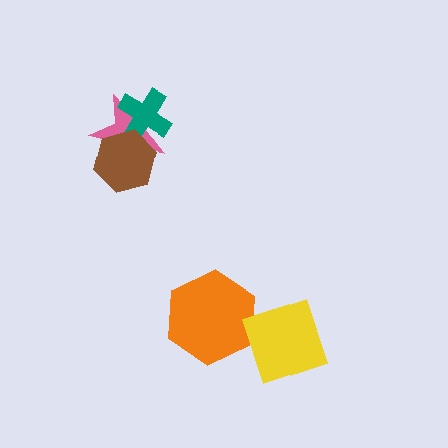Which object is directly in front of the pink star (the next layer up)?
The teal cross is directly in front of the pink star.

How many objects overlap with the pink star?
2 objects overlap with the pink star.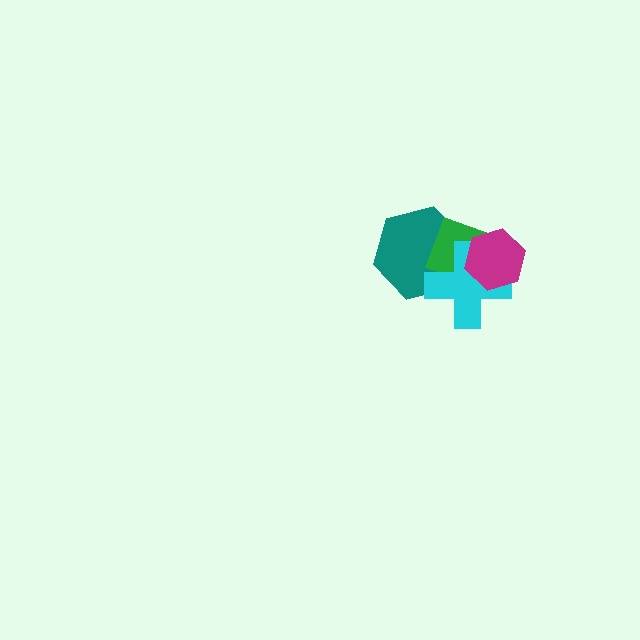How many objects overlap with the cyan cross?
3 objects overlap with the cyan cross.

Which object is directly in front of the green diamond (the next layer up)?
The cyan cross is directly in front of the green diamond.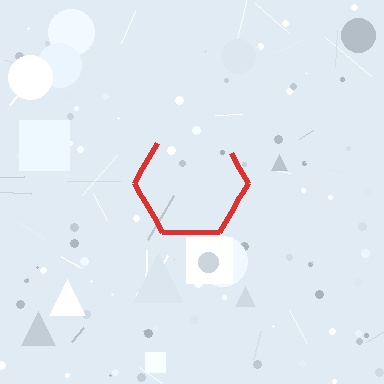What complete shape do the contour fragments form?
The contour fragments form a hexagon.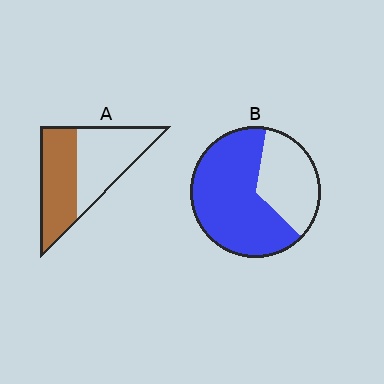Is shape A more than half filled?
Roughly half.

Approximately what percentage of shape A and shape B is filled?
A is approximately 50% and B is approximately 65%.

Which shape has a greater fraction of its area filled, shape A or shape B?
Shape B.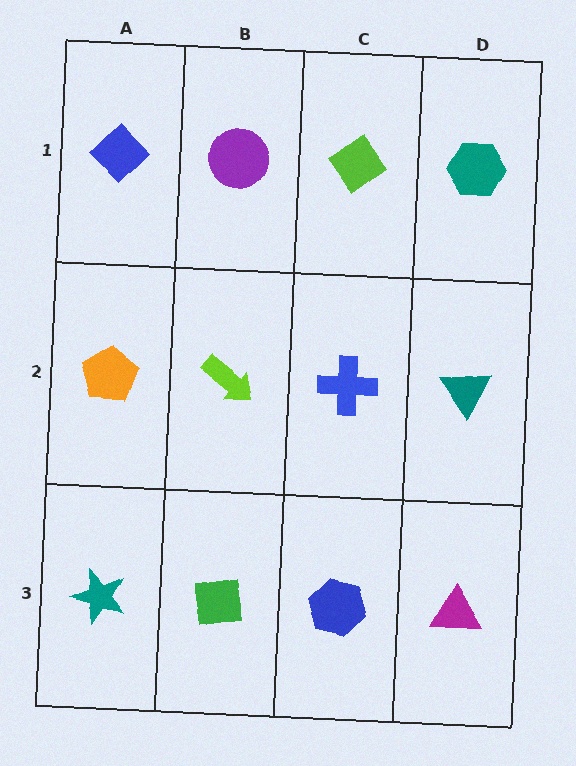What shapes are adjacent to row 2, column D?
A teal hexagon (row 1, column D), a magenta triangle (row 3, column D), a blue cross (row 2, column C).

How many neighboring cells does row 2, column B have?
4.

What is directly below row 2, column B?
A green square.